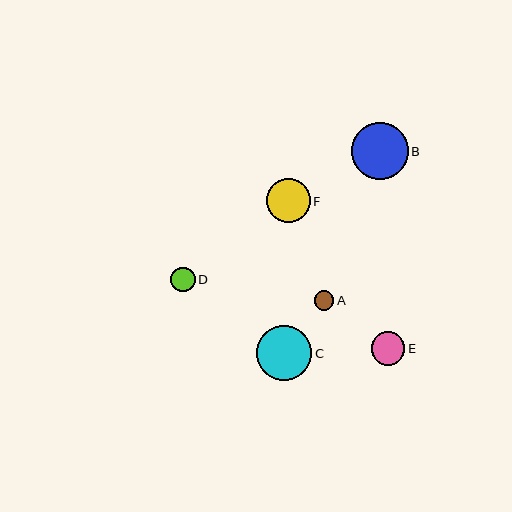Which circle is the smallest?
Circle A is the smallest with a size of approximately 19 pixels.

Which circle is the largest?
Circle B is the largest with a size of approximately 57 pixels.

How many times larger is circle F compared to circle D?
Circle F is approximately 1.8 times the size of circle D.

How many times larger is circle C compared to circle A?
Circle C is approximately 2.9 times the size of circle A.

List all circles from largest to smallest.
From largest to smallest: B, C, F, E, D, A.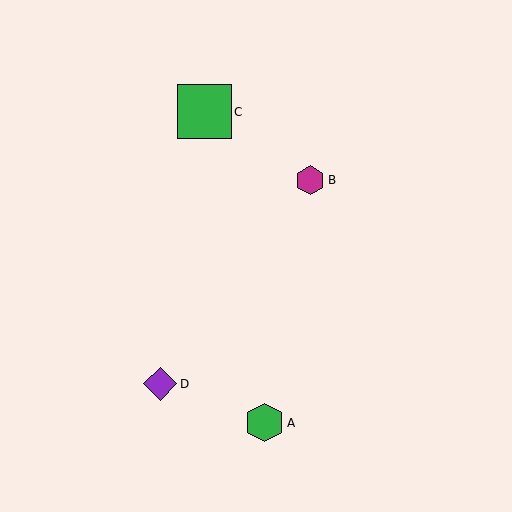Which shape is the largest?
The green square (labeled C) is the largest.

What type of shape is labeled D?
Shape D is a purple diamond.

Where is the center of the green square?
The center of the green square is at (205, 112).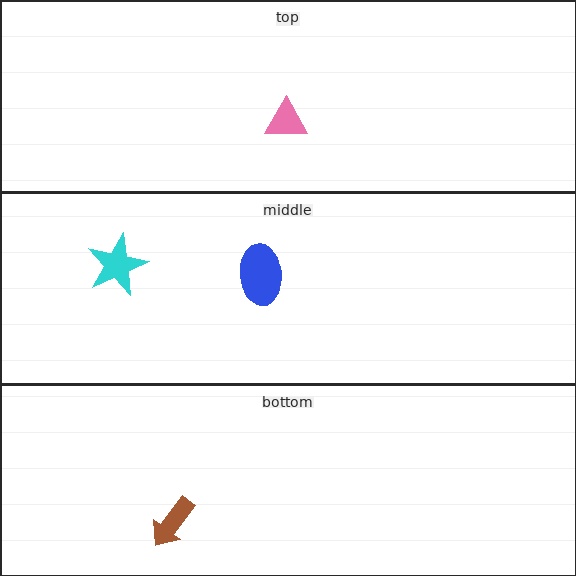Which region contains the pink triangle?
The top region.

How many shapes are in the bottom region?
1.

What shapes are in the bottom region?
The brown arrow.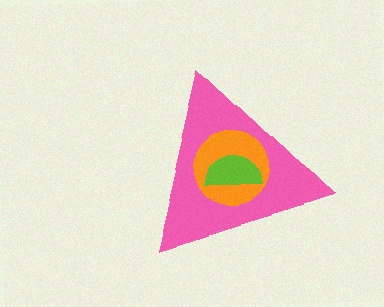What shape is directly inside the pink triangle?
The orange circle.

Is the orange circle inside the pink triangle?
Yes.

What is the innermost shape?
The lime semicircle.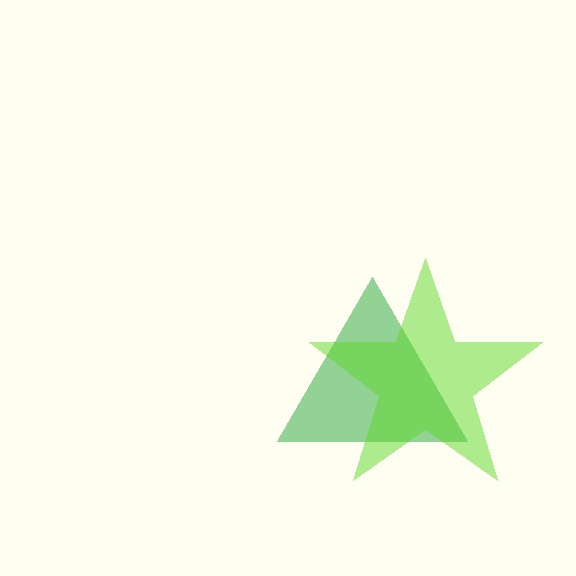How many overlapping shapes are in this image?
There are 2 overlapping shapes in the image.